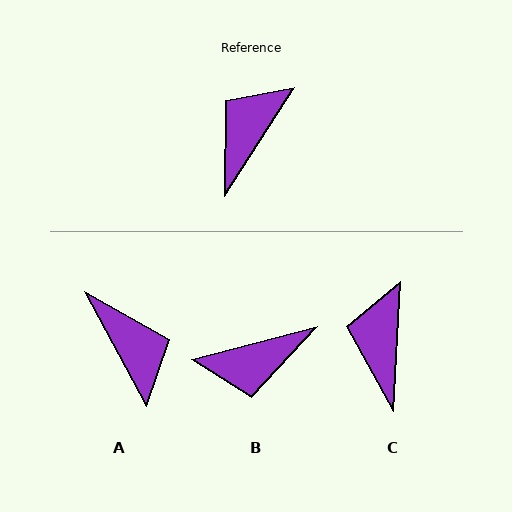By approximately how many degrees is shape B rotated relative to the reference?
Approximately 137 degrees counter-clockwise.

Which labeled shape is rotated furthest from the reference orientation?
B, about 137 degrees away.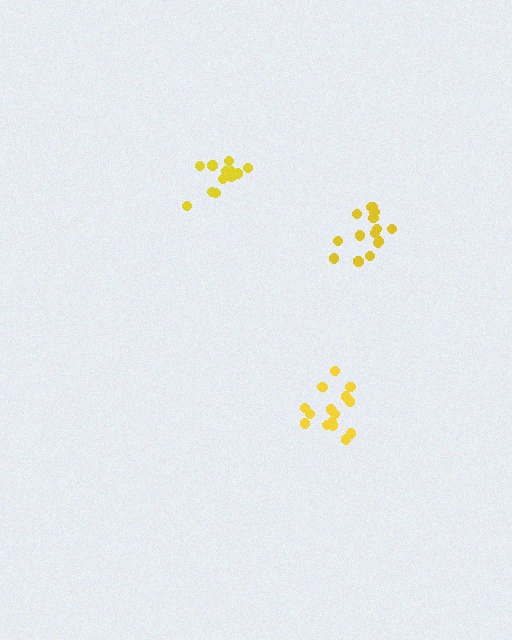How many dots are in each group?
Group 1: 15 dots, Group 2: 13 dots, Group 3: 15 dots (43 total).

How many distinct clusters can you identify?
There are 3 distinct clusters.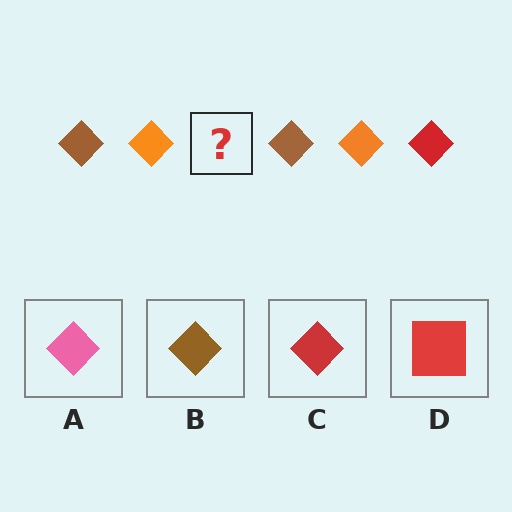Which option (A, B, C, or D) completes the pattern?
C.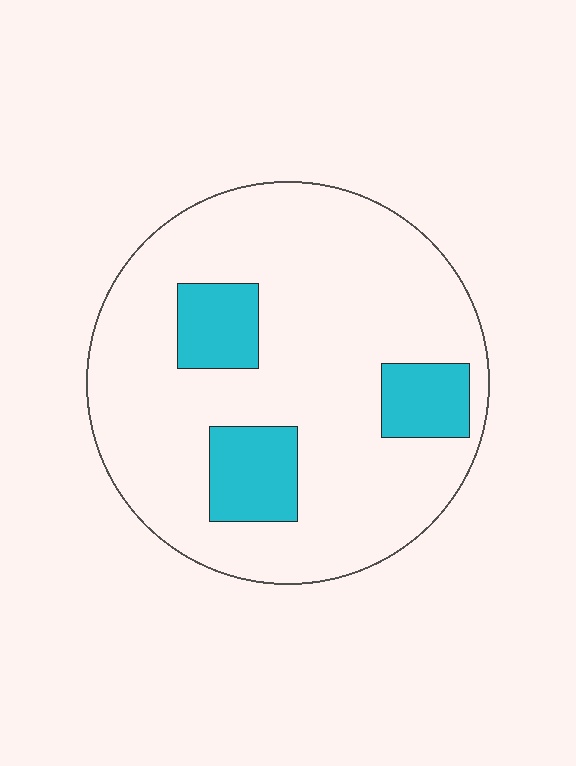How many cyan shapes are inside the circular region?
3.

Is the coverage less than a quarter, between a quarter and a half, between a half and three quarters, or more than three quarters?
Less than a quarter.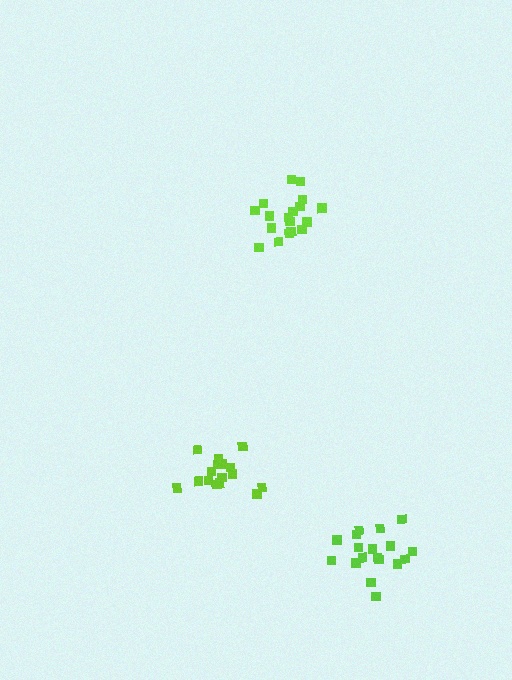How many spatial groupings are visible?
There are 3 spatial groupings.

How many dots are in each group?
Group 1: 19 dots, Group 2: 18 dots, Group 3: 16 dots (53 total).